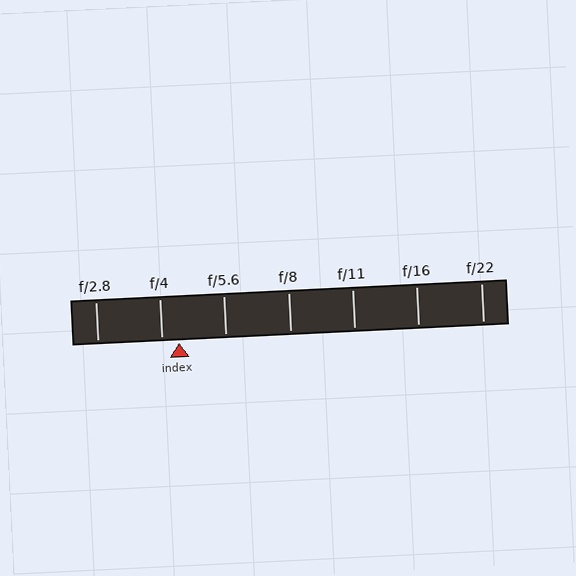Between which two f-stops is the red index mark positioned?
The index mark is between f/4 and f/5.6.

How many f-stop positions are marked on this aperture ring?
There are 7 f-stop positions marked.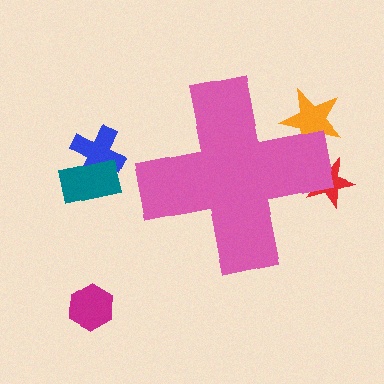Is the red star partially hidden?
Yes, the red star is partially hidden behind the pink cross.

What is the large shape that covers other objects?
A pink cross.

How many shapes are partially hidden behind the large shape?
2 shapes are partially hidden.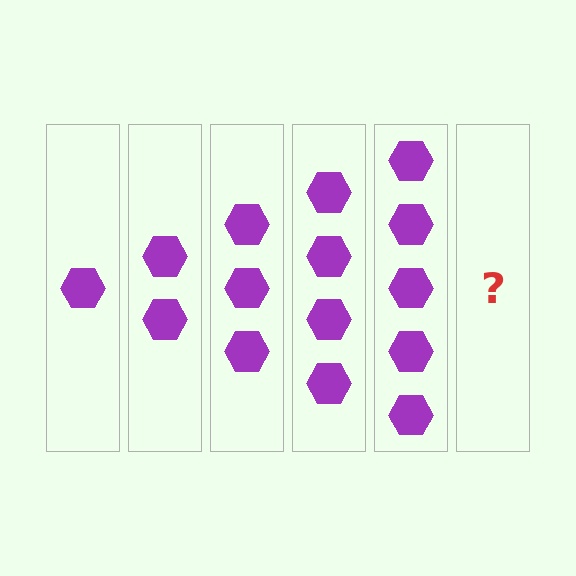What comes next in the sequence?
The next element should be 6 hexagons.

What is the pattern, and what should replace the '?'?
The pattern is that each step adds one more hexagon. The '?' should be 6 hexagons.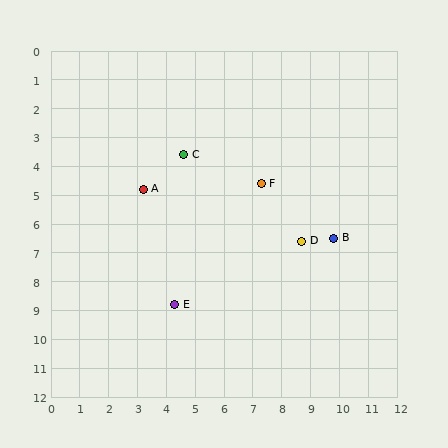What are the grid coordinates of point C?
Point C is at approximately (4.6, 3.6).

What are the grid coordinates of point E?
Point E is at approximately (4.3, 8.8).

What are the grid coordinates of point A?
Point A is at approximately (3.2, 4.8).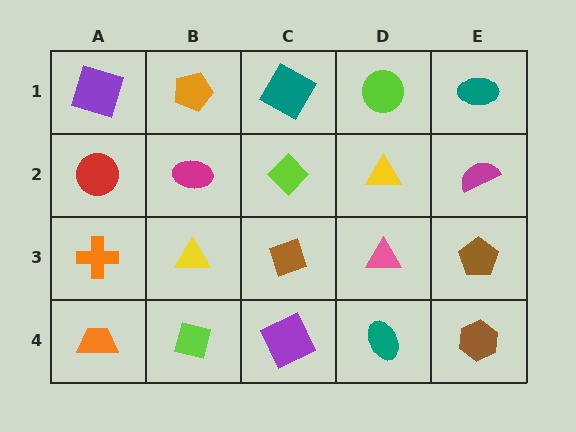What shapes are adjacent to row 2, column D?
A lime circle (row 1, column D), a pink triangle (row 3, column D), a lime diamond (row 2, column C), a magenta semicircle (row 2, column E).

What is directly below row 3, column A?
An orange trapezoid.